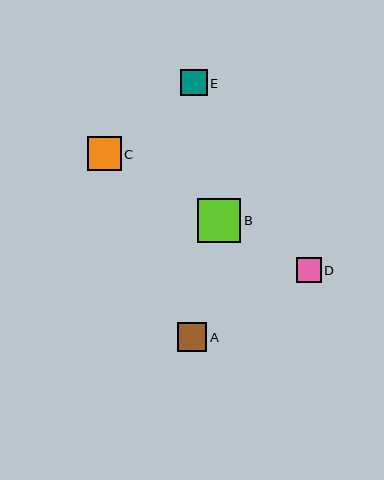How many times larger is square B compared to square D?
Square B is approximately 1.8 times the size of square D.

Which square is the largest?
Square B is the largest with a size of approximately 43 pixels.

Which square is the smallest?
Square D is the smallest with a size of approximately 25 pixels.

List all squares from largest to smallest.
From largest to smallest: B, C, A, E, D.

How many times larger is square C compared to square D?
Square C is approximately 1.4 times the size of square D.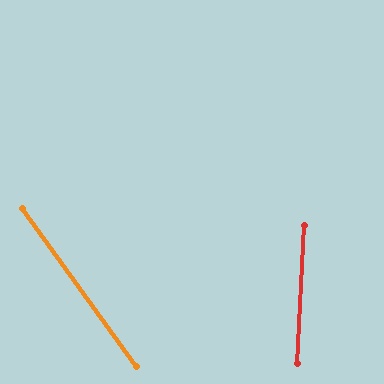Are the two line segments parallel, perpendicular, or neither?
Neither parallel nor perpendicular — they differ by about 39°.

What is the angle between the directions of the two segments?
Approximately 39 degrees.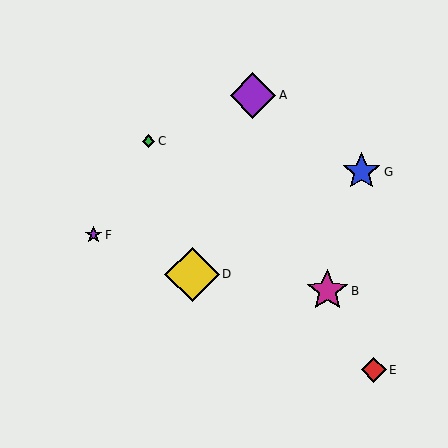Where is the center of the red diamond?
The center of the red diamond is at (374, 370).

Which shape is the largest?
The yellow diamond (labeled D) is the largest.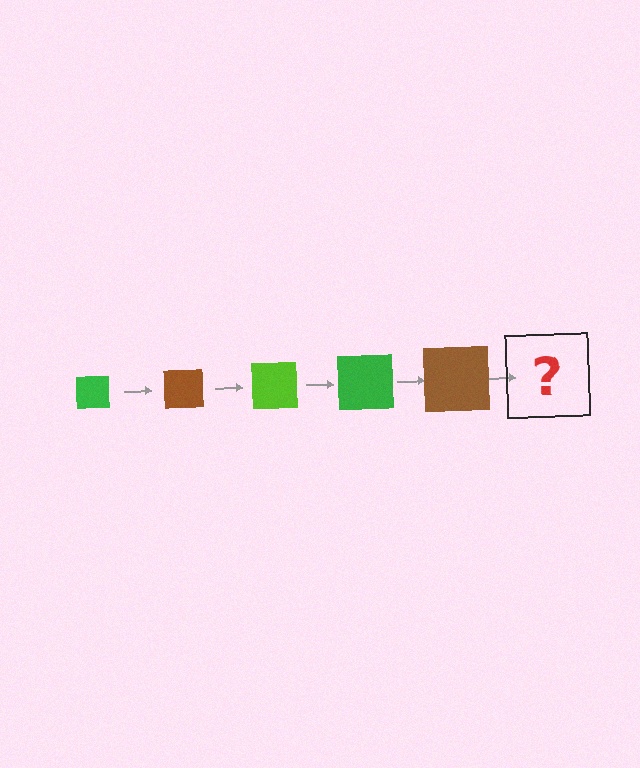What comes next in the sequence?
The next element should be a lime square, larger than the previous one.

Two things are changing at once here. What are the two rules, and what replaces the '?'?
The two rules are that the square grows larger each step and the color cycles through green, brown, and lime. The '?' should be a lime square, larger than the previous one.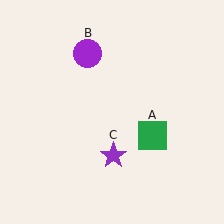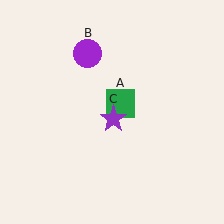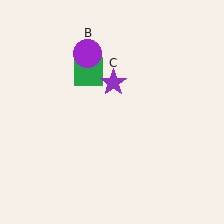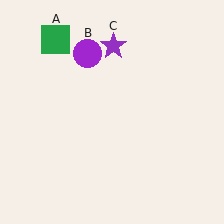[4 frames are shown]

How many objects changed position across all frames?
2 objects changed position: green square (object A), purple star (object C).